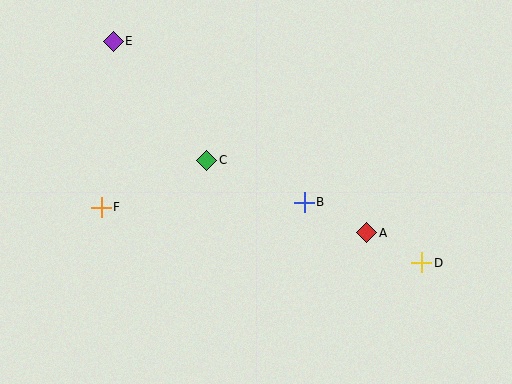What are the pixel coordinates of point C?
Point C is at (207, 160).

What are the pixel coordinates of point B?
Point B is at (304, 202).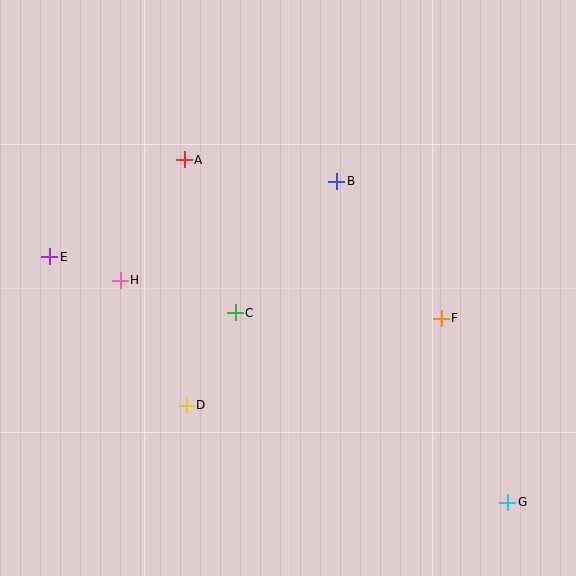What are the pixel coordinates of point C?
Point C is at (235, 313).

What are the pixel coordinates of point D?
Point D is at (186, 405).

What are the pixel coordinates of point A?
Point A is at (184, 160).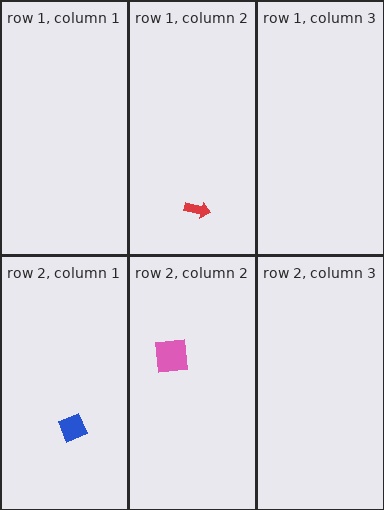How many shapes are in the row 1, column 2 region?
1.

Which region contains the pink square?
The row 2, column 2 region.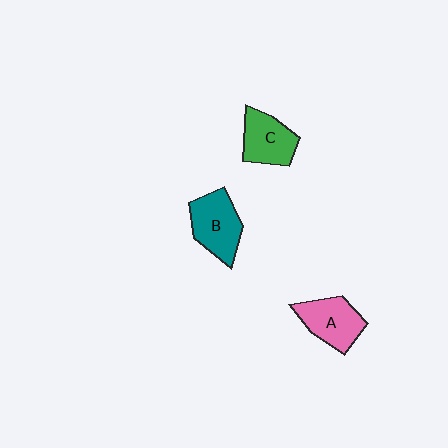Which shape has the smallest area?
Shape C (green).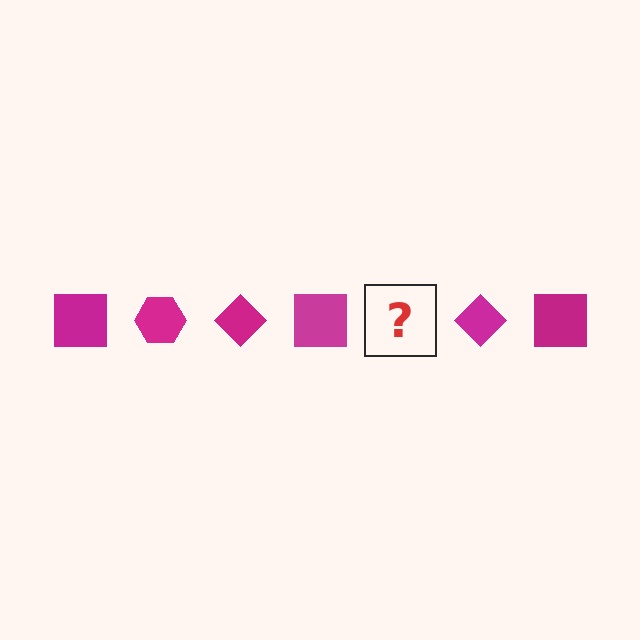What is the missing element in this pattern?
The missing element is a magenta hexagon.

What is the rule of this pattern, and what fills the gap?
The rule is that the pattern cycles through square, hexagon, diamond shapes in magenta. The gap should be filled with a magenta hexagon.